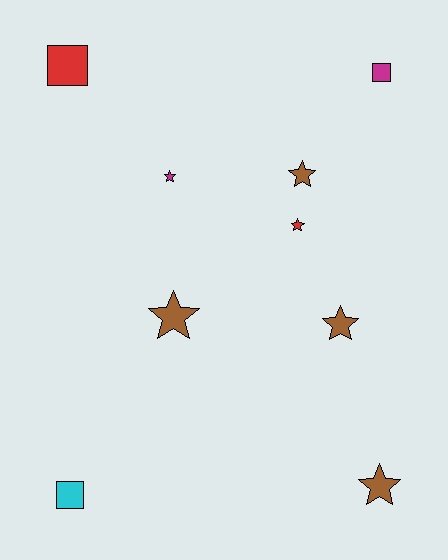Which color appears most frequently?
Brown, with 4 objects.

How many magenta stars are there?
There is 1 magenta star.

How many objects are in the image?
There are 9 objects.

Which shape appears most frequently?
Star, with 6 objects.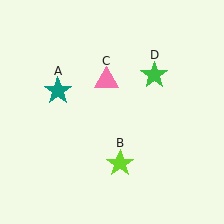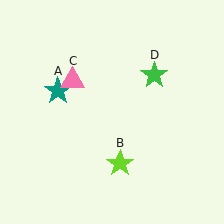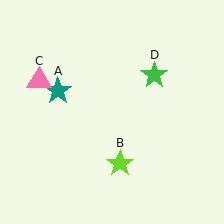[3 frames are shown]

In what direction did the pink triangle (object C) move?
The pink triangle (object C) moved left.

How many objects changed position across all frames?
1 object changed position: pink triangle (object C).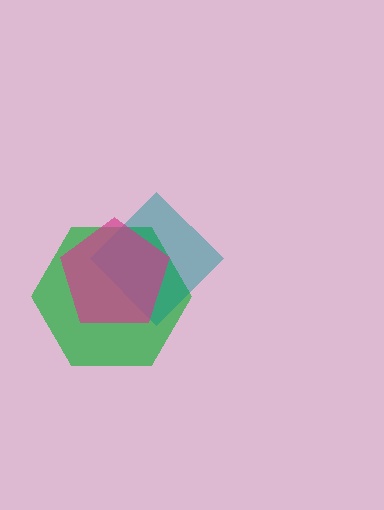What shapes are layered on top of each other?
The layered shapes are: a green hexagon, a teal diamond, a magenta pentagon.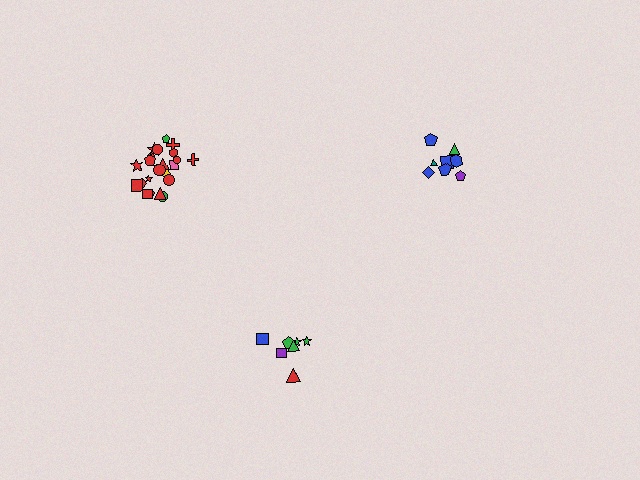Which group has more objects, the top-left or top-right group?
The top-left group.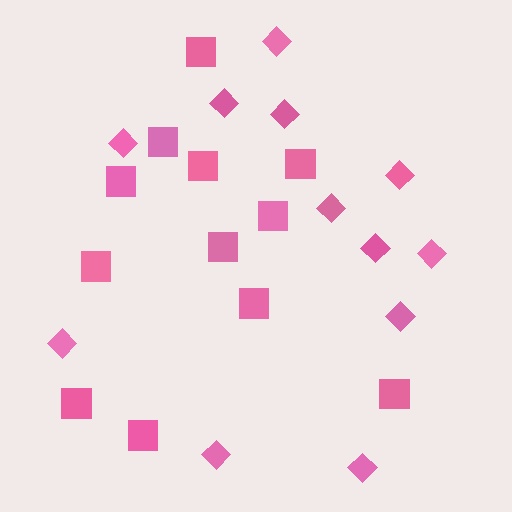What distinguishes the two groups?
There are 2 groups: one group of squares (12) and one group of diamonds (12).